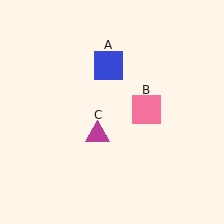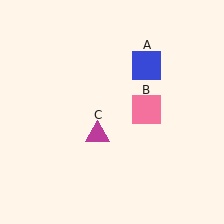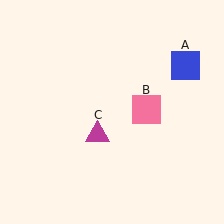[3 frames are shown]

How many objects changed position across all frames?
1 object changed position: blue square (object A).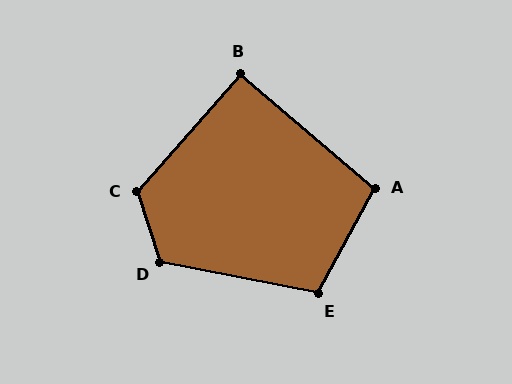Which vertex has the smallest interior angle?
B, at approximately 91 degrees.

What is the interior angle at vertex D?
Approximately 119 degrees (obtuse).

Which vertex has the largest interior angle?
C, at approximately 121 degrees.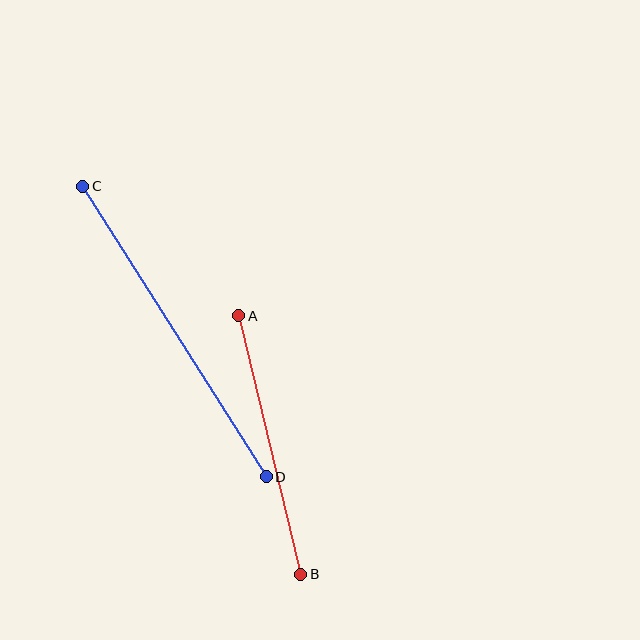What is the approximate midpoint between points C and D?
The midpoint is at approximately (174, 331) pixels.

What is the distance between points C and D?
The distance is approximately 344 pixels.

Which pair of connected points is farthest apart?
Points C and D are farthest apart.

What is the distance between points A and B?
The distance is approximately 266 pixels.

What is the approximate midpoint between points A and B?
The midpoint is at approximately (270, 445) pixels.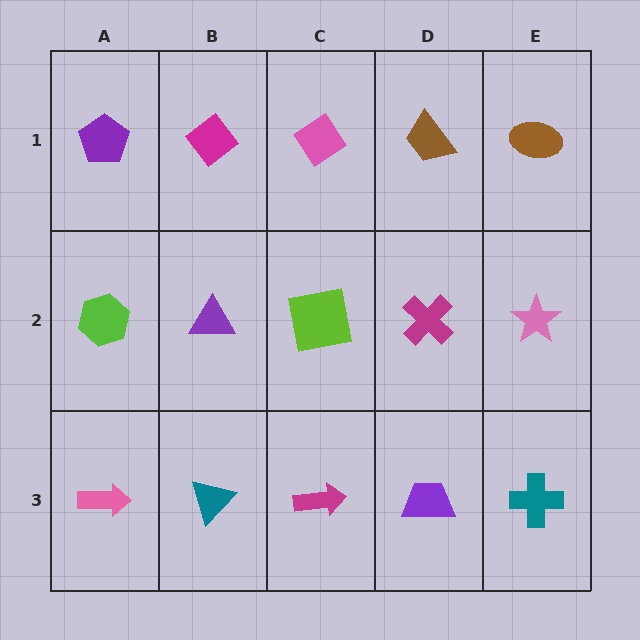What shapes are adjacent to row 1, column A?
A lime hexagon (row 2, column A), a magenta diamond (row 1, column B).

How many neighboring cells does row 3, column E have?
2.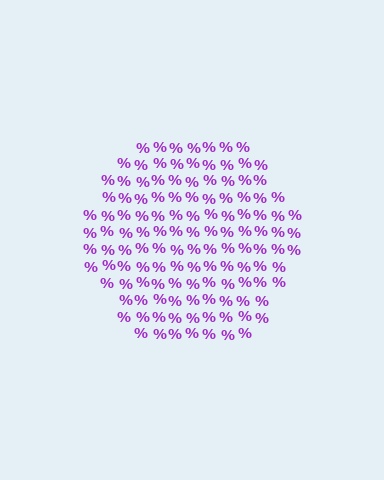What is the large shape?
The large shape is a hexagon.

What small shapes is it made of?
It is made of small percent signs.